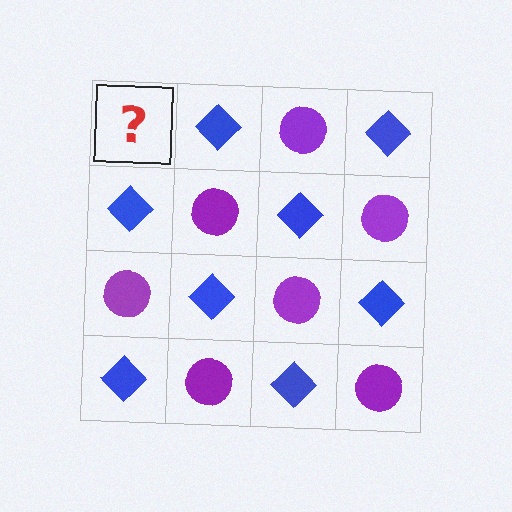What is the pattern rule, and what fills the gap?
The rule is that it alternates purple circle and blue diamond in a checkerboard pattern. The gap should be filled with a purple circle.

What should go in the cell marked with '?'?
The missing cell should contain a purple circle.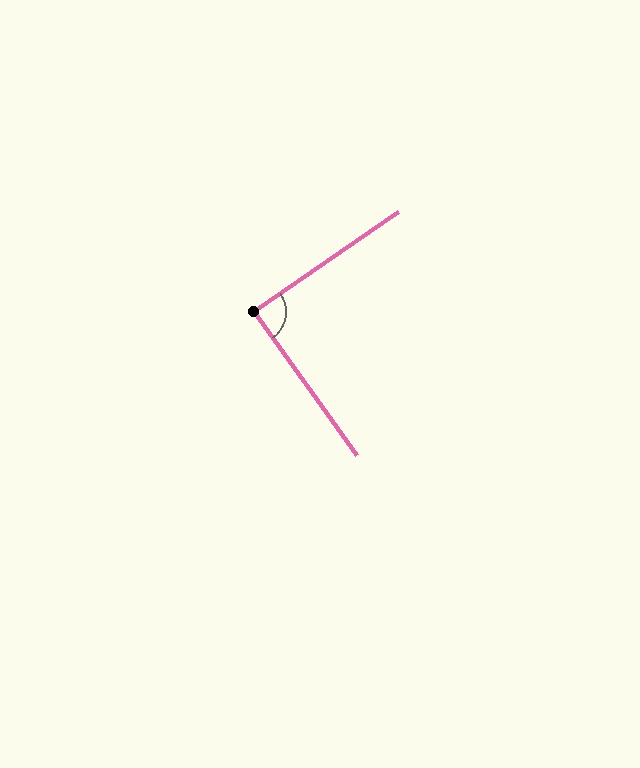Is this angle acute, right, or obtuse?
It is approximately a right angle.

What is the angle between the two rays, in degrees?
Approximately 89 degrees.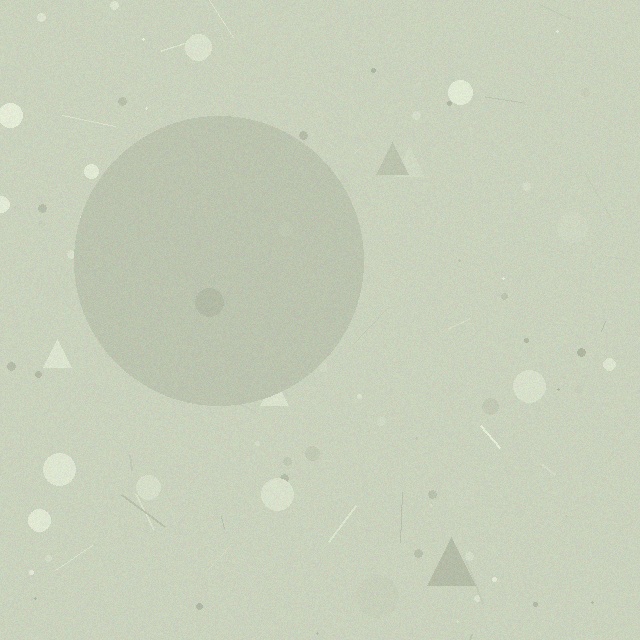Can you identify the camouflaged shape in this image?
The camouflaged shape is a circle.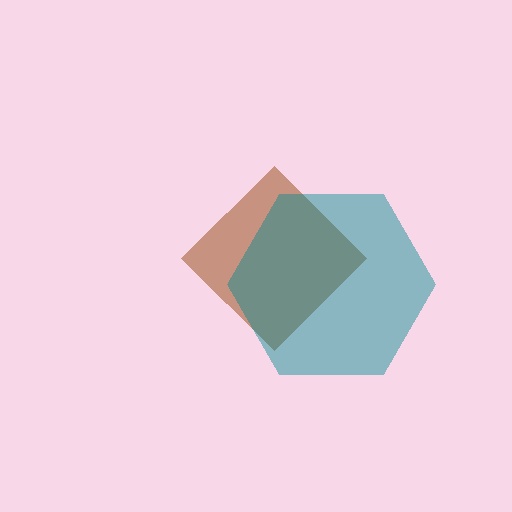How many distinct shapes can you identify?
There are 2 distinct shapes: a brown diamond, a teal hexagon.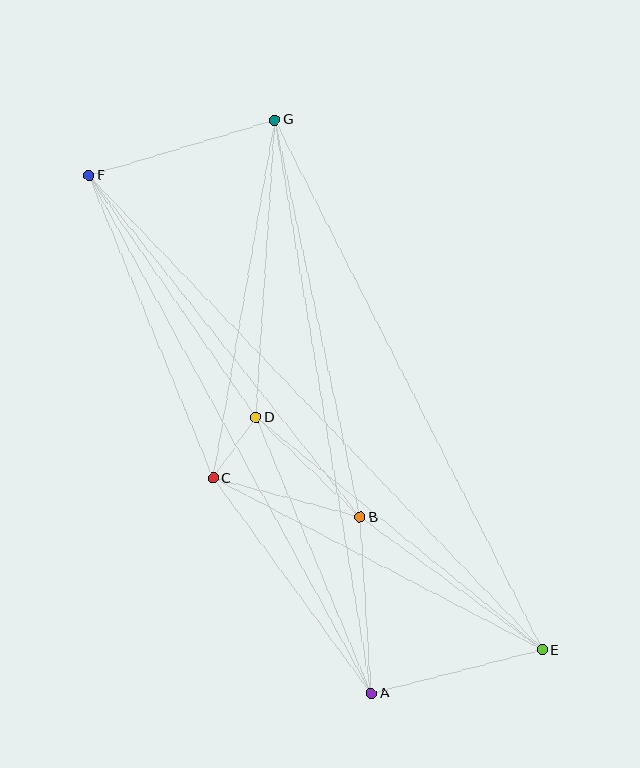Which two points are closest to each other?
Points C and D are closest to each other.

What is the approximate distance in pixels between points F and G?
The distance between F and G is approximately 194 pixels.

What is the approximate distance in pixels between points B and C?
The distance between B and C is approximately 152 pixels.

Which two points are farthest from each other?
Points E and F are farthest from each other.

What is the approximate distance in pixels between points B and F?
The distance between B and F is approximately 436 pixels.